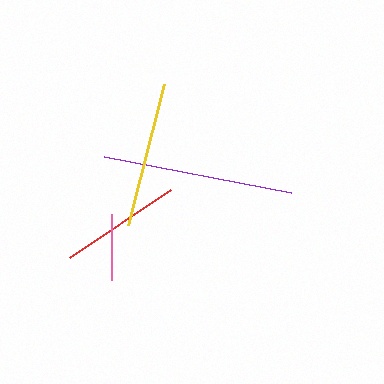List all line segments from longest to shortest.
From longest to shortest: purple, yellow, red, pink.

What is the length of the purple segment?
The purple segment is approximately 191 pixels long.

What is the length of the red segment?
The red segment is approximately 122 pixels long.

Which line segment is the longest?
The purple line is the longest at approximately 191 pixels.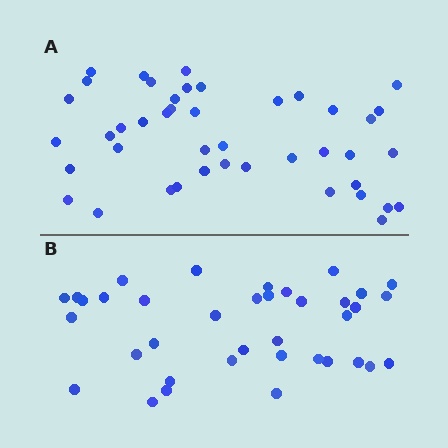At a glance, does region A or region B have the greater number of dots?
Region A (the top region) has more dots.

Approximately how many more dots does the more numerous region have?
Region A has about 6 more dots than region B.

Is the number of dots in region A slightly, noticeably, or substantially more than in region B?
Region A has only slightly more — the two regions are fairly close. The ratio is roughly 1.2 to 1.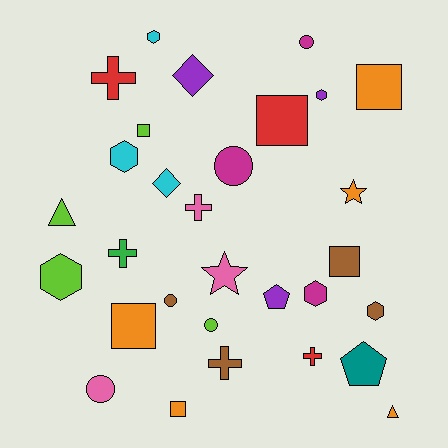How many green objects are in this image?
There is 1 green object.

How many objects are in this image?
There are 30 objects.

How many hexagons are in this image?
There are 6 hexagons.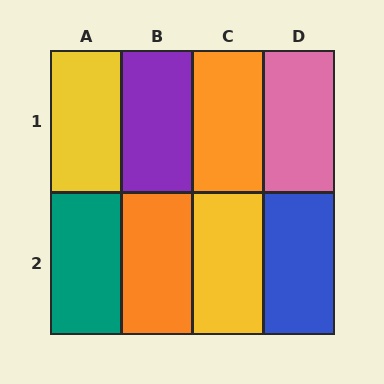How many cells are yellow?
2 cells are yellow.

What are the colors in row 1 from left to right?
Yellow, purple, orange, pink.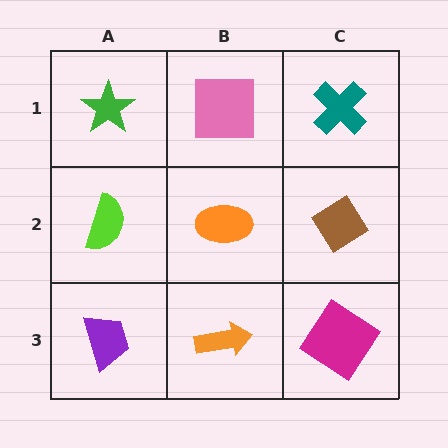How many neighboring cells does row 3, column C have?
2.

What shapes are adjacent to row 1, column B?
An orange ellipse (row 2, column B), a green star (row 1, column A), a teal cross (row 1, column C).